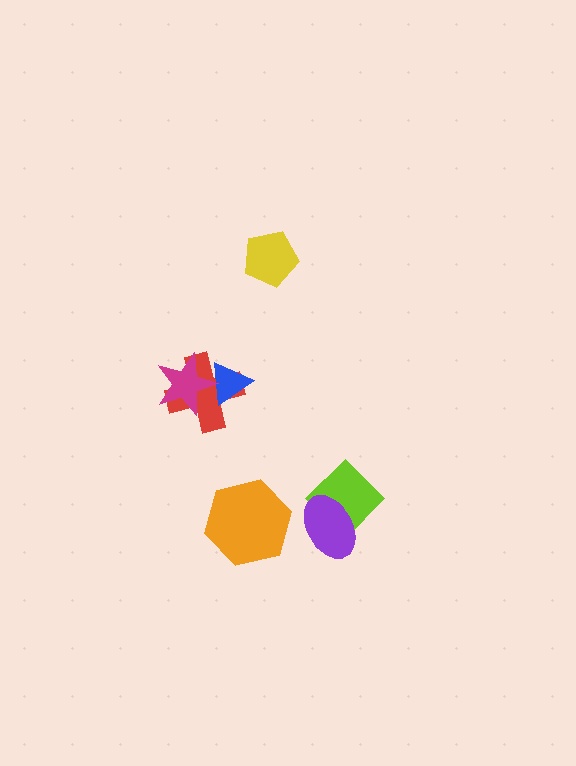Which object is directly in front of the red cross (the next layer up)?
The blue triangle is directly in front of the red cross.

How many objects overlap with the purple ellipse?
1 object overlaps with the purple ellipse.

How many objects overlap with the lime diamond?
1 object overlaps with the lime diamond.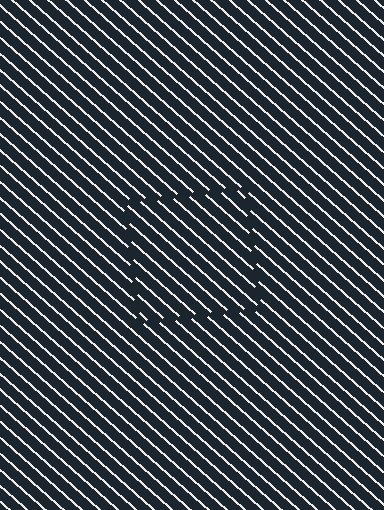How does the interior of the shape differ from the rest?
The interior of the shape contains the same grating, shifted by half a period — the contour is defined by the phase discontinuity where line-ends from the inner and outer gratings abut.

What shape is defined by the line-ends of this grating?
An illusory square. The interior of the shape contains the same grating, shifted by half a period — the contour is defined by the phase discontinuity where line-ends from the inner and outer gratings abut.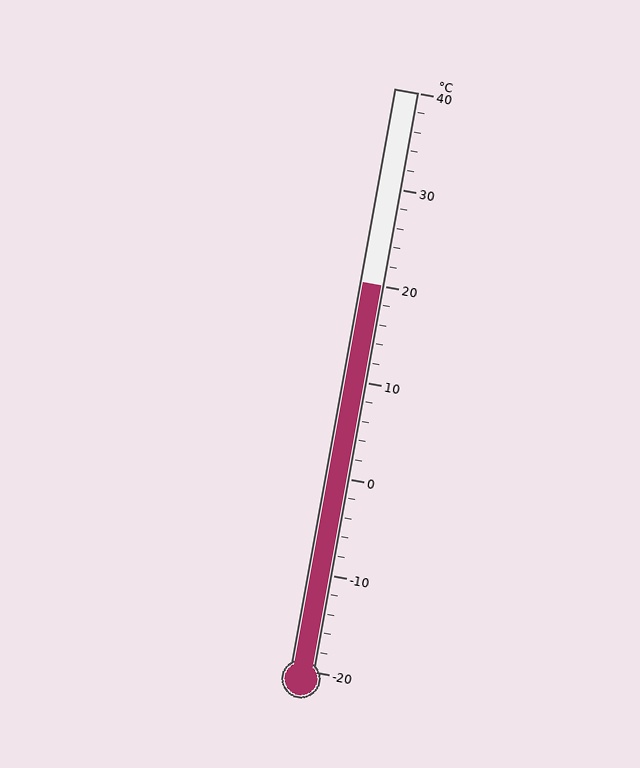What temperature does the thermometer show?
The thermometer shows approximately 20°C.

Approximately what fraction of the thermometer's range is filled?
The thermometer is filled to approximately 65% of its range.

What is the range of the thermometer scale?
The thermometer scale ranges from -20°C to 40°C.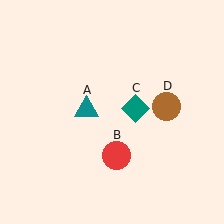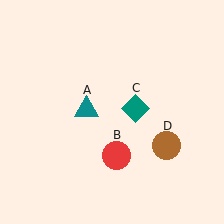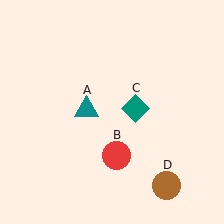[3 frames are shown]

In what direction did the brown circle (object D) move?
The brown circle (object D) moved down.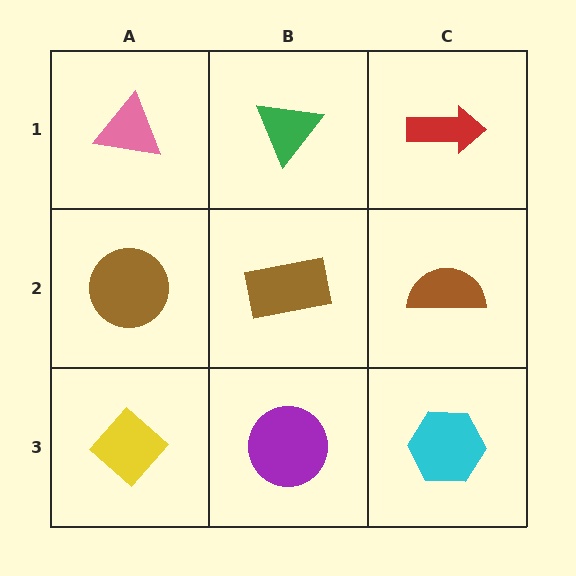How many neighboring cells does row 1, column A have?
2.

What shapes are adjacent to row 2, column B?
A green triangle (row 1, column B), a purple circle (row 3, column B), a brown circle (row 2, column A), a brown semicircle (row 2, column C).